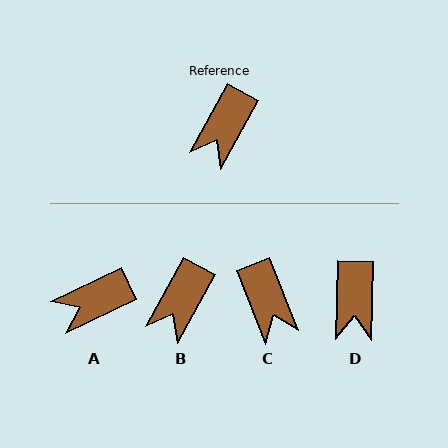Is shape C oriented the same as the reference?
No, it is off by about 50 degrees.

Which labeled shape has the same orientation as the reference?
B.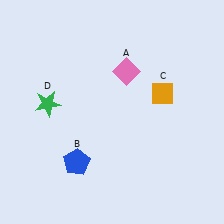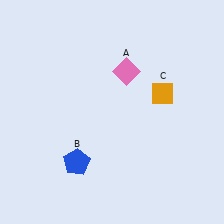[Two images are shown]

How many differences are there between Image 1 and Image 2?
There is 1 difference between the two images.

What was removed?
The green star (D) was removed in Image 2.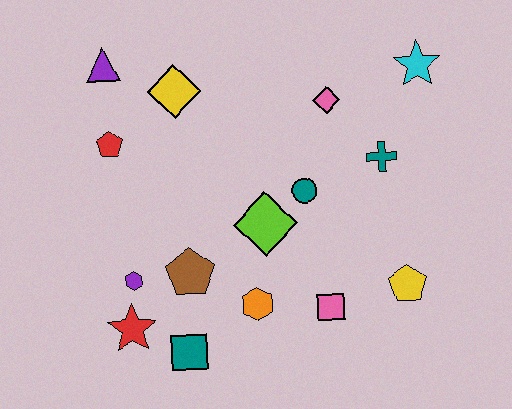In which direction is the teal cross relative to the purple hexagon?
The teal cross is to the right of the purple hexagon.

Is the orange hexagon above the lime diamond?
No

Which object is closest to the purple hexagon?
The red star is closest to the purple hexagon.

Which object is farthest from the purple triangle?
The yellow pentagon is farthest from the purple triangle.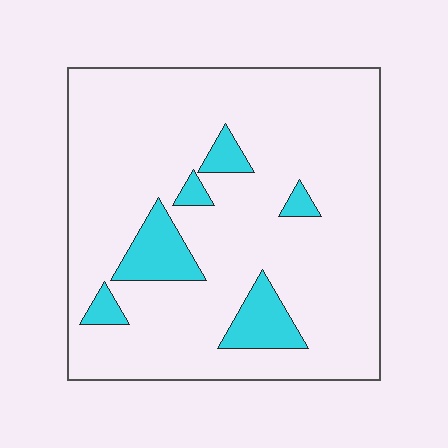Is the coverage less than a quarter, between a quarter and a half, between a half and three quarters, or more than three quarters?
Less than a quarter.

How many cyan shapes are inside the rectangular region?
6.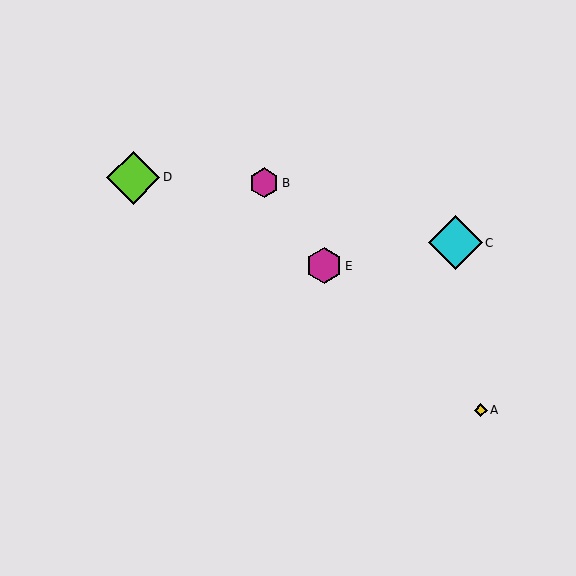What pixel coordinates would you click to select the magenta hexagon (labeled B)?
Click at (264, 183) to select the magenta hexagon B.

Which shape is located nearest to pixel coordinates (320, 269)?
The magenta hexagon (labeled E) at (324, 266) is nearest to that location.